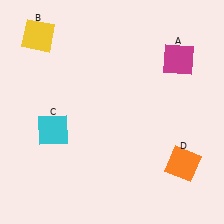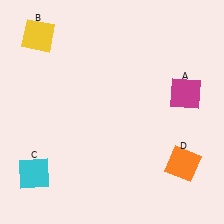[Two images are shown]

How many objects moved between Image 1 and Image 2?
2 objects moved between the two images.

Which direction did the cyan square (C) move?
The cyan square (C) moved down.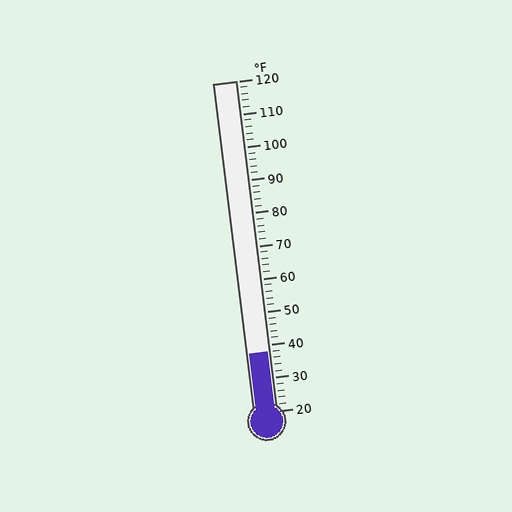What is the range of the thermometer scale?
The thermometer scale ranges from 20°F to 120°F.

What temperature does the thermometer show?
The thermometer shows approximately 38°F.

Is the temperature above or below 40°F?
The temperature is below 40°F.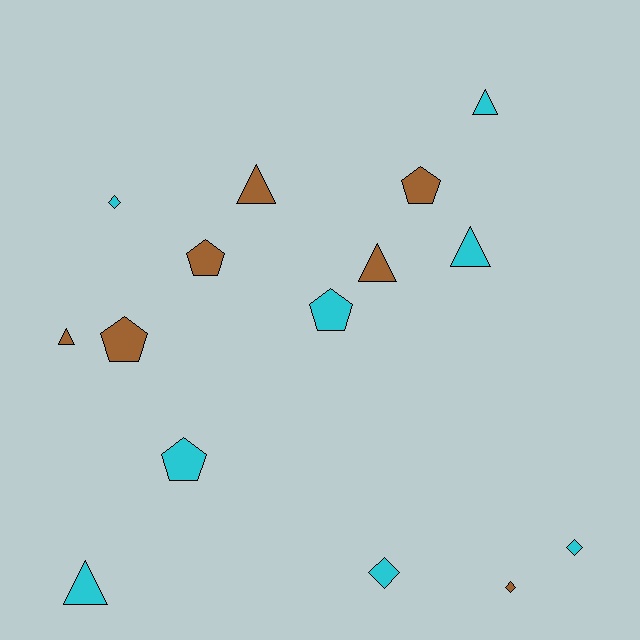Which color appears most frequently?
Cyan, with 8 objects.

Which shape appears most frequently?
Triangle, with 6 objects.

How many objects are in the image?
There are 15 objects.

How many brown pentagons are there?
There are 3 brown pentagons.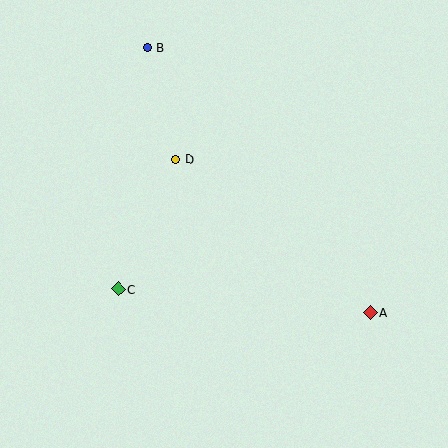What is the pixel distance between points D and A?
The distance between D and A is 247 pixels.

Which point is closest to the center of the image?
Point D at (176, 160) is closest to the center.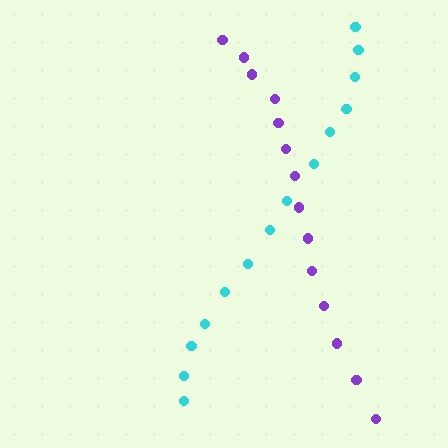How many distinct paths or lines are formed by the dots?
There are 2 distinct paths.